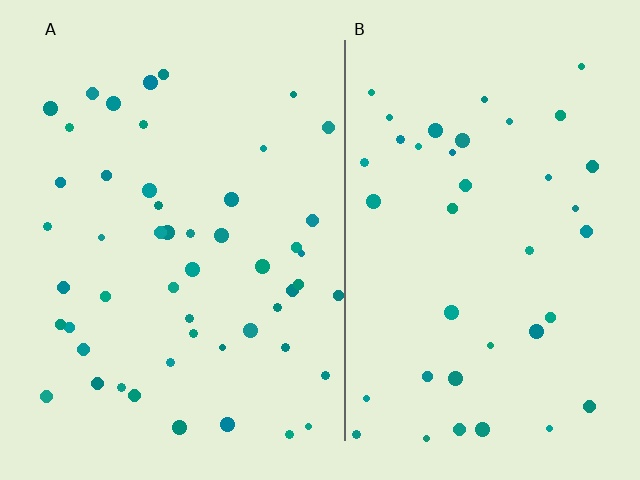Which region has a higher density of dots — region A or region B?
A (the left).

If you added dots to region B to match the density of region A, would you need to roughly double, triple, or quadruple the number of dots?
Approximately double.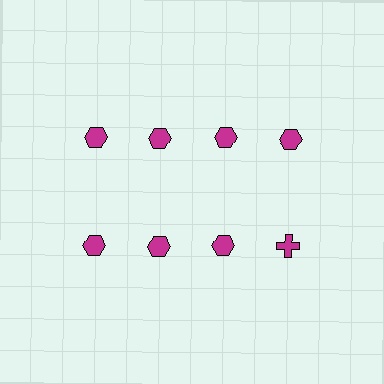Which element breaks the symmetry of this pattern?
The magenta cross in the second row, second from right column breaks the symmetry. All other shapes are magenta hexagons.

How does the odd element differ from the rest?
It has a different shape: cross instead of hexagon.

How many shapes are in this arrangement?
There are 8 shapes arranged in a grid pattern.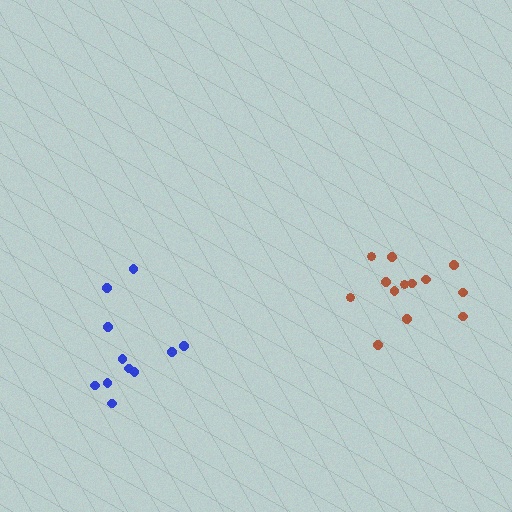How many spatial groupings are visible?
There are 2 spatial groupings.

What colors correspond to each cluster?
The clusters are colored: blue, brown.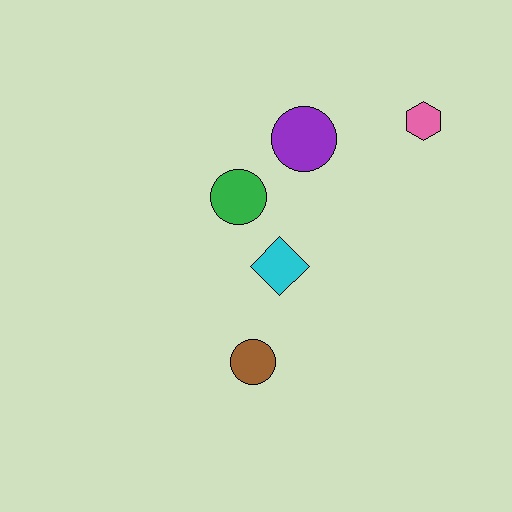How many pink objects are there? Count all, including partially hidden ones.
There is 1 pink object.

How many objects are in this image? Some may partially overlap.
There are 5 objects.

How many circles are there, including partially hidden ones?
There are 3 circles.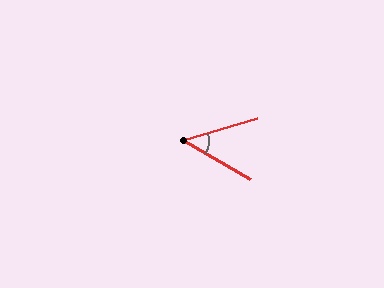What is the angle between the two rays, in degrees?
Approximately 47 degrees.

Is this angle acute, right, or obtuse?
It is acute.